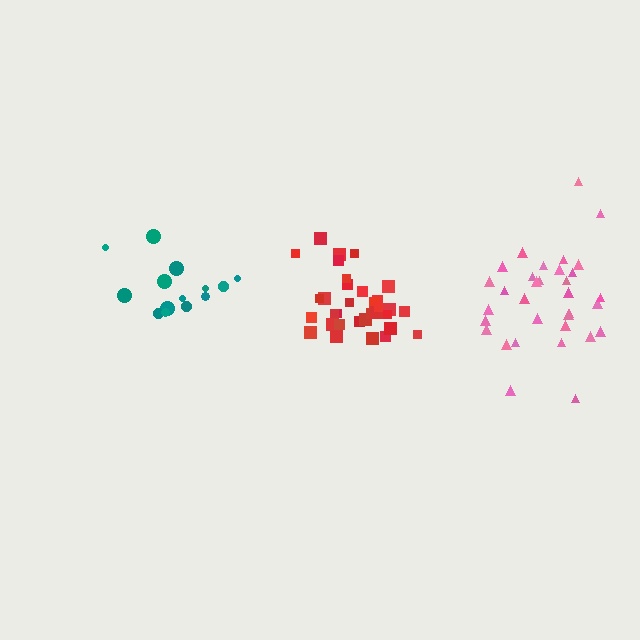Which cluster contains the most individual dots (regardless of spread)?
Red (33).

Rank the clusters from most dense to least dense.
red, pink, teal.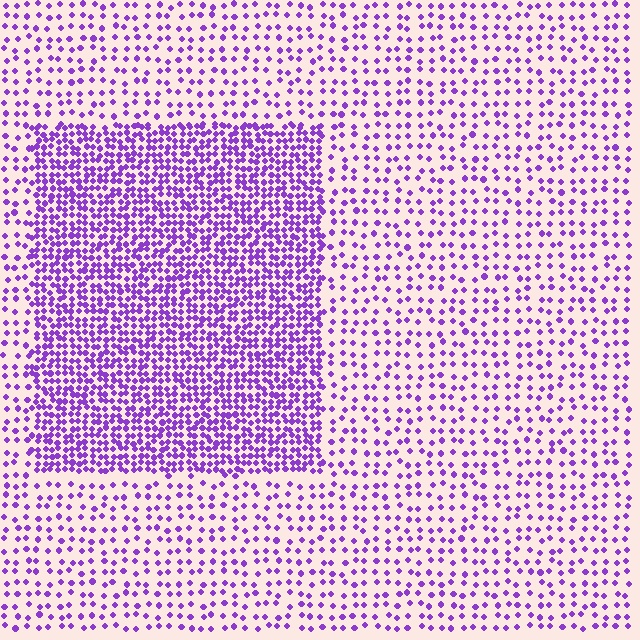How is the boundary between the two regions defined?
The boundary is defined by a change in element density (approximately 2.5x ratio). All elements are the same color, size, and shape.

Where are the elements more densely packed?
The elements are more densely packed inside the rectangle boundary.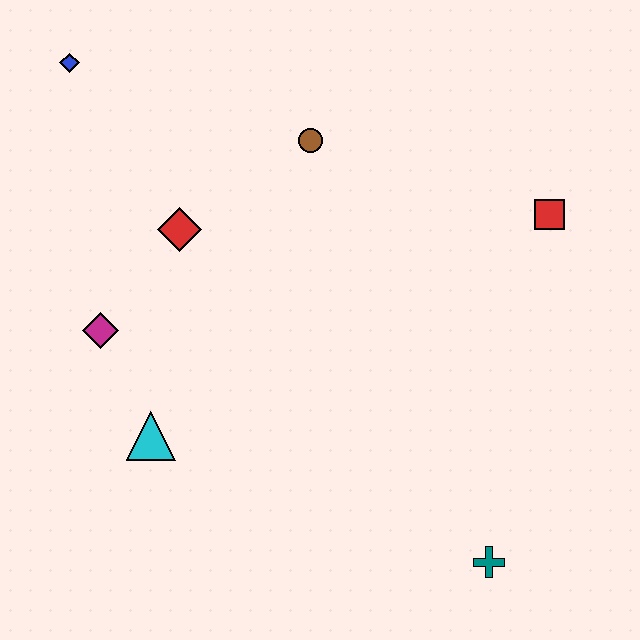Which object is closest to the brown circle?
The red diamond is closest to the brown circle.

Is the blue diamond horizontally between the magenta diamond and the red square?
No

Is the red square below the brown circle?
Yes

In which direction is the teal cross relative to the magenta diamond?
The teal cross is to the right of the magenta diamond.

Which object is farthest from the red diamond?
The teal cross is farthest from the red diamond.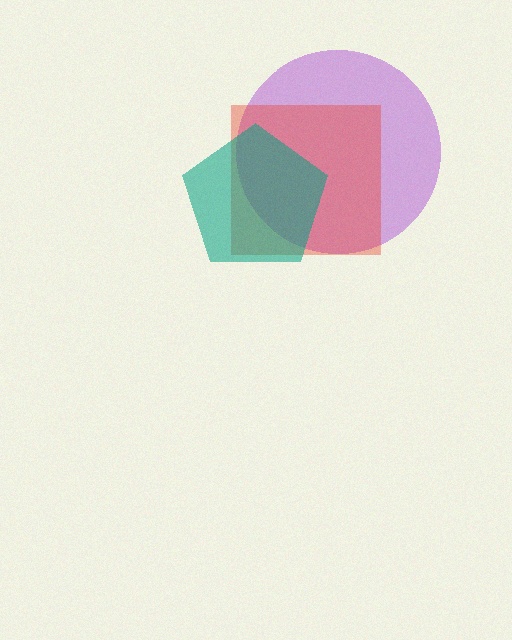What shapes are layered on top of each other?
The layered shapes are: a purple circle, a red square, a teal pentagon.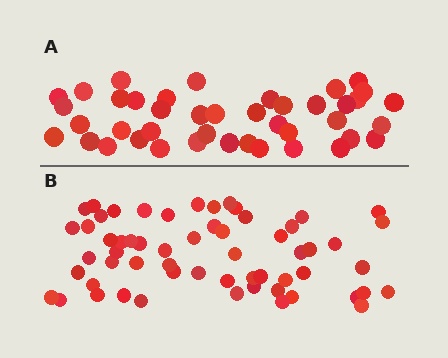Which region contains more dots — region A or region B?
Region B (the bottom region) has more dots.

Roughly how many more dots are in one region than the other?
Region B has approximately 15 more dots than region A.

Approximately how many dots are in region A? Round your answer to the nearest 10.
About 40 dots. (The exact count is 42, which rounds to 40.)